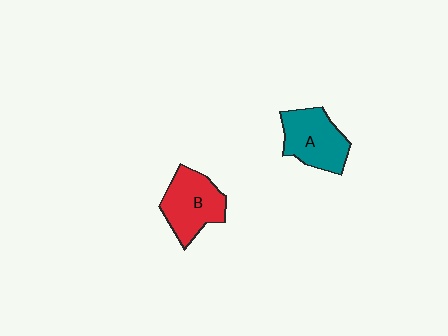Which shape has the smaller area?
Shape A (teal).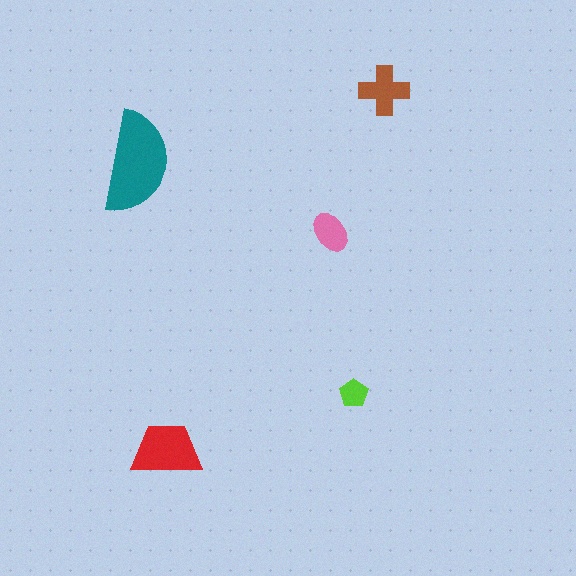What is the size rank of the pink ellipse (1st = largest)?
4th.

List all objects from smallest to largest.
The lime pentagon, the pink ellipse, the brown cross, the red trapezoid, the teal semicircle.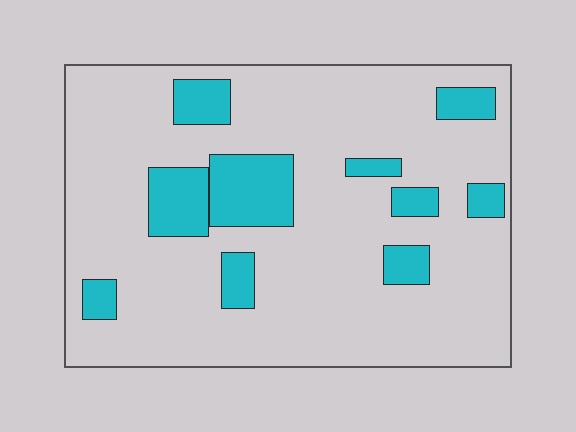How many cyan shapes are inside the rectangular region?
10.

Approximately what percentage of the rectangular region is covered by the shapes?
Approximately 20%.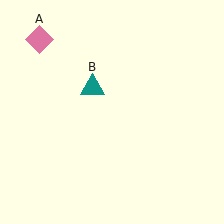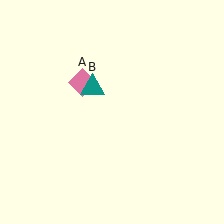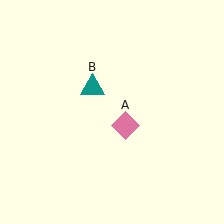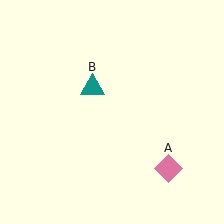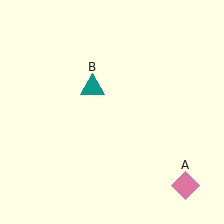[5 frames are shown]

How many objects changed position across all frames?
1 object changed position: pink diamond (object A).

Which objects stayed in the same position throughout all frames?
Teal triangle (object B) remained stationary.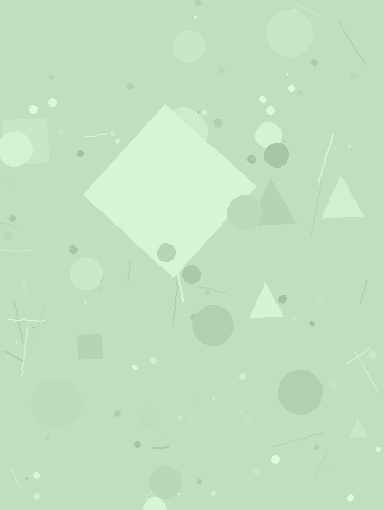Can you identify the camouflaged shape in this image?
The camouflaged shape is a diamond.